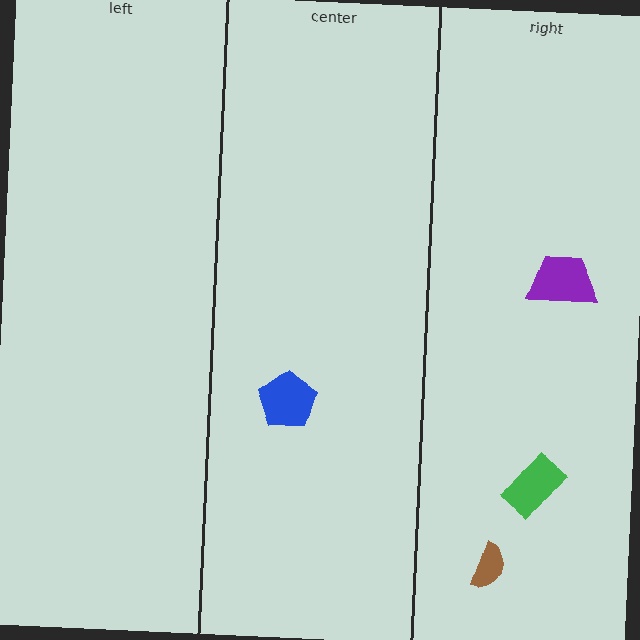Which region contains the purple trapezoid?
The right region.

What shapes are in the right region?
The green rectangle, the purple trapezoid, the brown semicircle.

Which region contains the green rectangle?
The right region.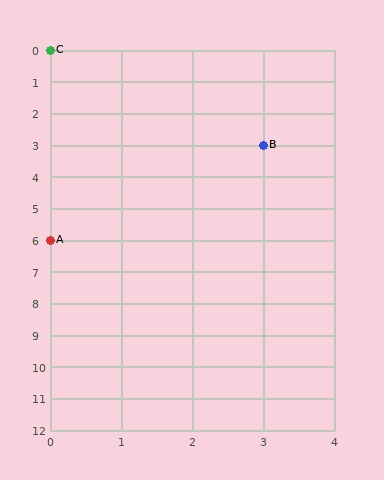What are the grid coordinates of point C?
Point C is at grid coordinates (0, 0).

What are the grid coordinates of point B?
Point B is at grid coordinates (3, 3).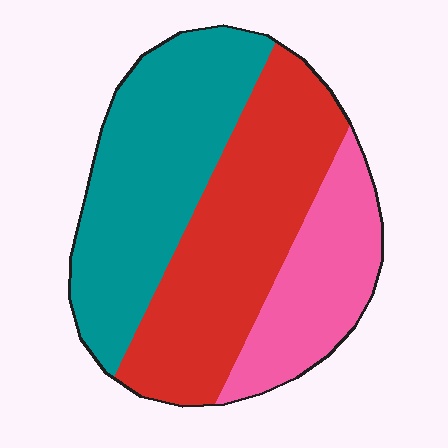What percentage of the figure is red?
Red takes up about two fifths (2/5) of the figure.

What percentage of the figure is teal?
Teal covers roughly 40% of the figure.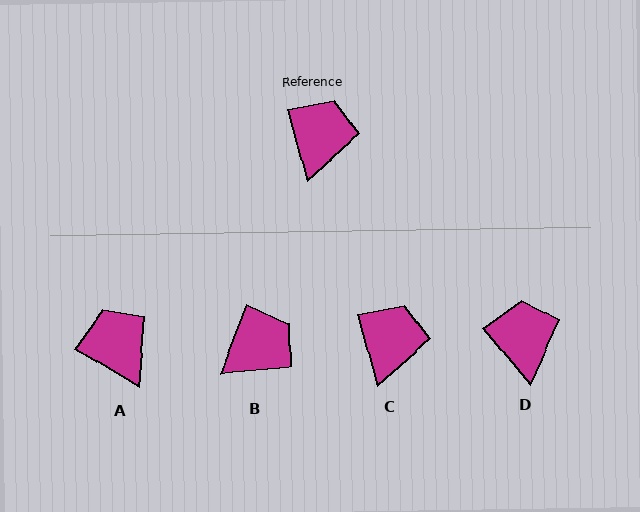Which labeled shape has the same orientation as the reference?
C.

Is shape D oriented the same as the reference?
No, it is off by about 25 degrees.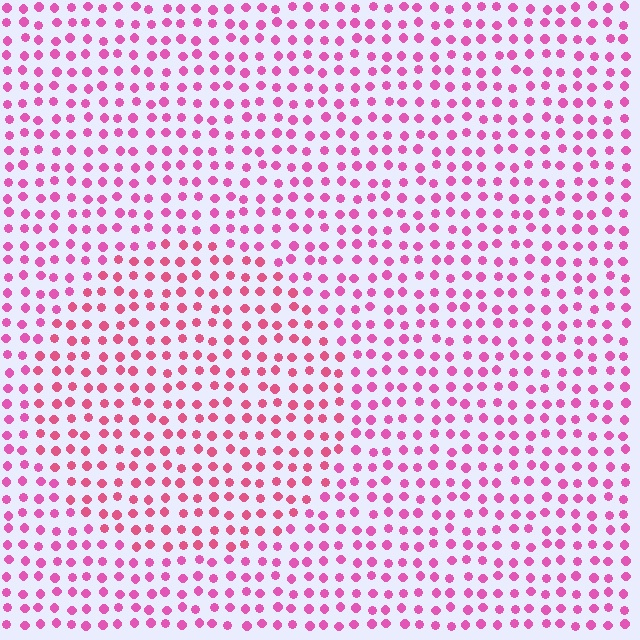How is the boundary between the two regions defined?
The boundary is defined purely by a slight shift in hue (about 20 degrees). Spacing, size, and orientation are identical on both sides.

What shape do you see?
I see a circle.